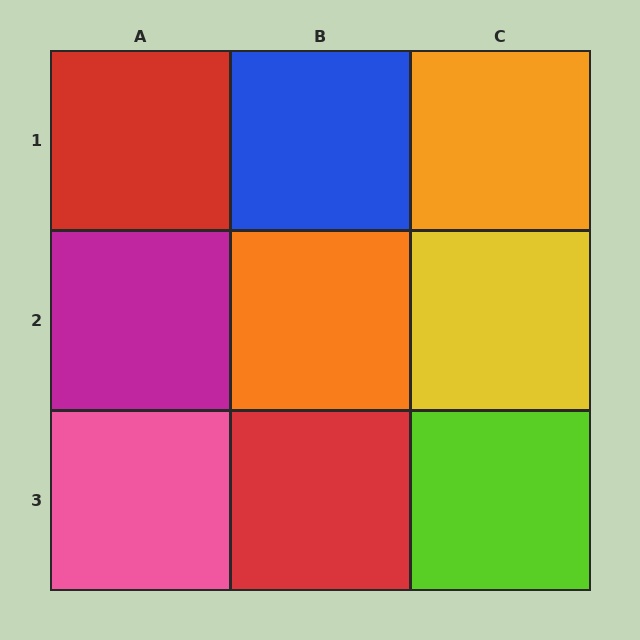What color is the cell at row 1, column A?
Red.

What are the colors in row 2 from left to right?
Magenta, orange, yellow.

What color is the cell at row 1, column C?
Orange.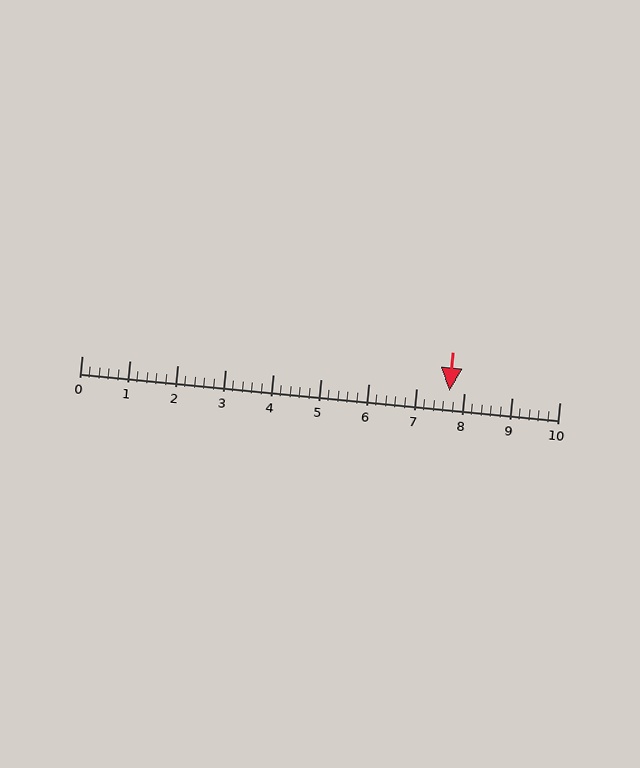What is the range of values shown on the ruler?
The ruler shows values from 0 to 10.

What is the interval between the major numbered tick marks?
The major tick marks are spaced 1 units apart.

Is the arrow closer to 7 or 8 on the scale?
The arrow is closer to 8.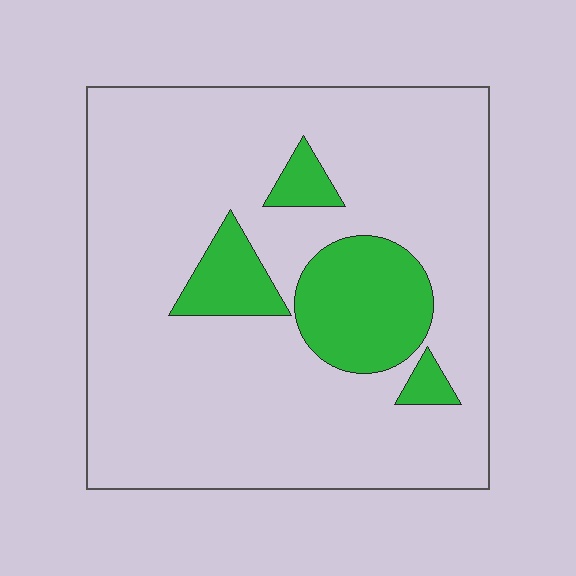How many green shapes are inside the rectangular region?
4.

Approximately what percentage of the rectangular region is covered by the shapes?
Approximately 15%.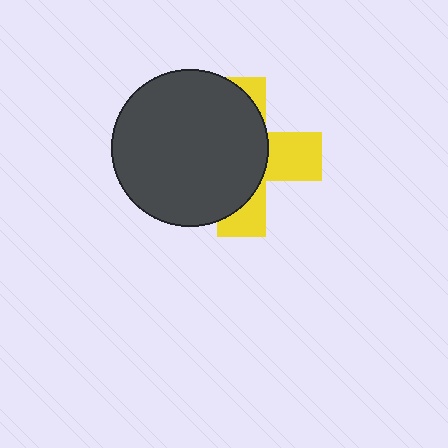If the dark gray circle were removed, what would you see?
You would see the complete yellow cross.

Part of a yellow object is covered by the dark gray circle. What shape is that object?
It is a cross.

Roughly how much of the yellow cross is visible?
A small part of it is visible (roughly 37%).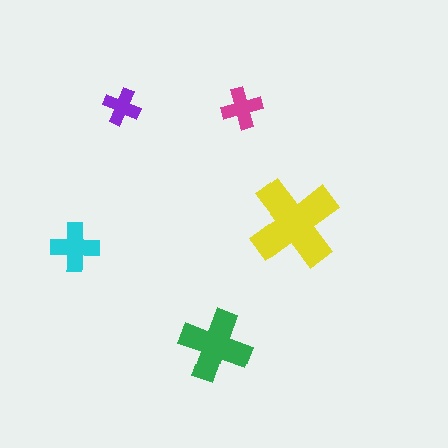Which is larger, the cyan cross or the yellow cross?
The yellow one.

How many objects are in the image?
There are 5 objects in the image.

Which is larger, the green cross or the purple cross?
The green one.